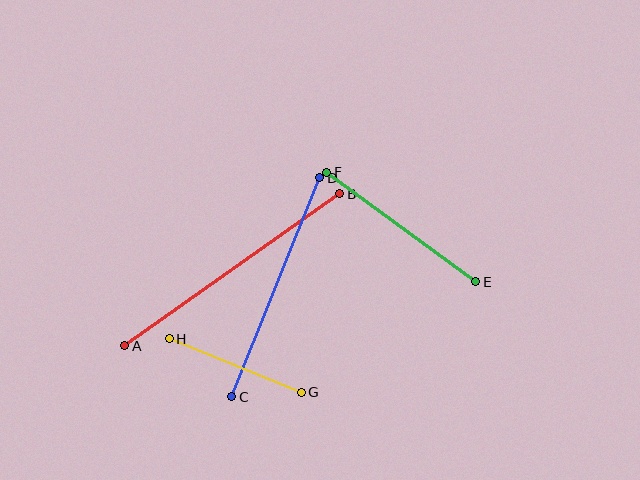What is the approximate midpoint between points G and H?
The midpoint is at approximately (235, 366) pixels.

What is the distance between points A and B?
The distance is approximately 263 pixels.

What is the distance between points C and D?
The distance is approximately 236 pixels.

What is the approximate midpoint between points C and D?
The midpoint is at approximately (276, 287) pixels.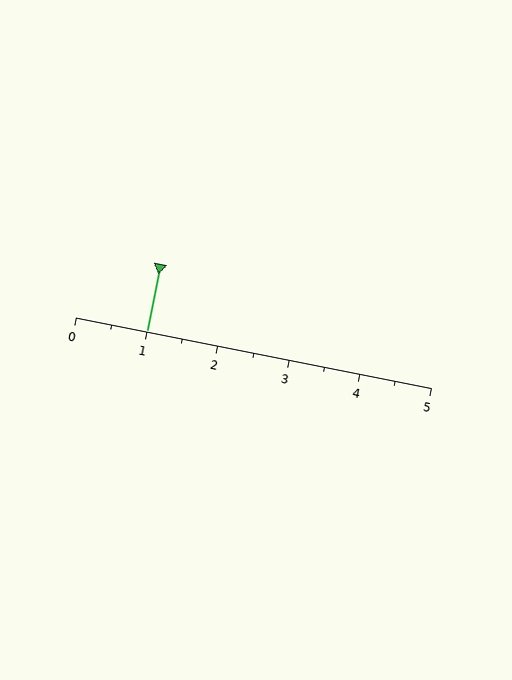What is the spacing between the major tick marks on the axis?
The major ticks are spaced 1 apart.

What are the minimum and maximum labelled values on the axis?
The axis runs from 0 to 5.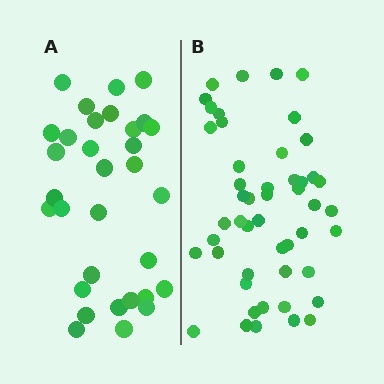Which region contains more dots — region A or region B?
Region B (the right region) has more dots.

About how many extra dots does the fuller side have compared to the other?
Region B has approximately 15 more dots than region A.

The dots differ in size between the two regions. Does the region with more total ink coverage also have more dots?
No. Region A has more total ink coverage because its dots are larger, but region B actually contains more individual dots. Total area can be misleading — the number of items is what matters here.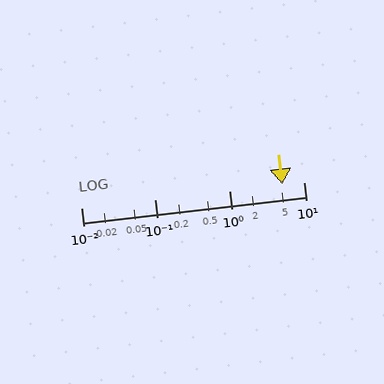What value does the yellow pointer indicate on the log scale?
The pointer indicates approximately 5.1.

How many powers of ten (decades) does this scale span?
The scale spans 3 decades, from 0.01 to 10.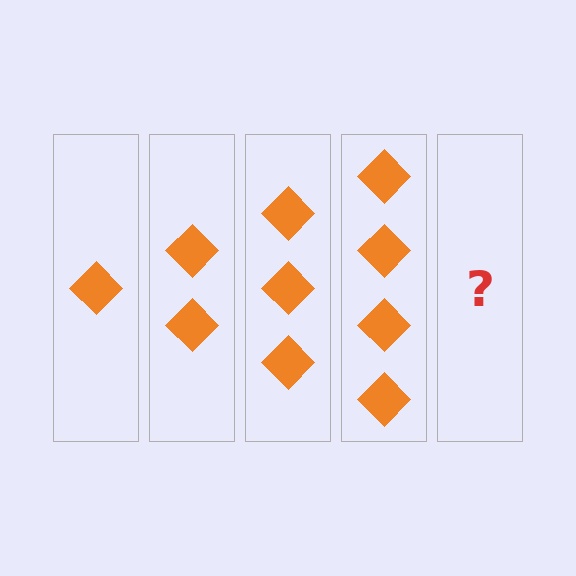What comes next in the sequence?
The next element should be 5 diamonds.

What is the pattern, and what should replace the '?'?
The pattern is that each step adds one more diamond. The '?' should be 5 diamonds.